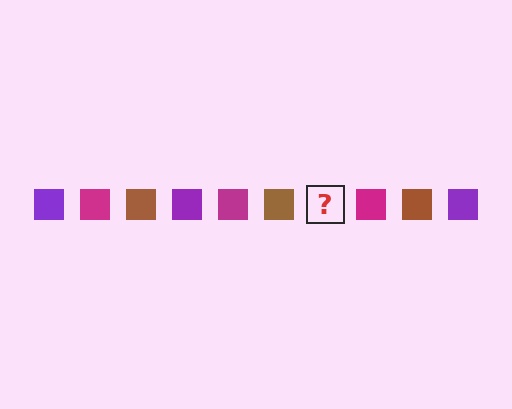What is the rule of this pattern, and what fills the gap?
The rule is that the pattern cycles through purple, magenta, brown squares. The gap should be filled with a purple square.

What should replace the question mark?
The question mark should be replaced with a purple square.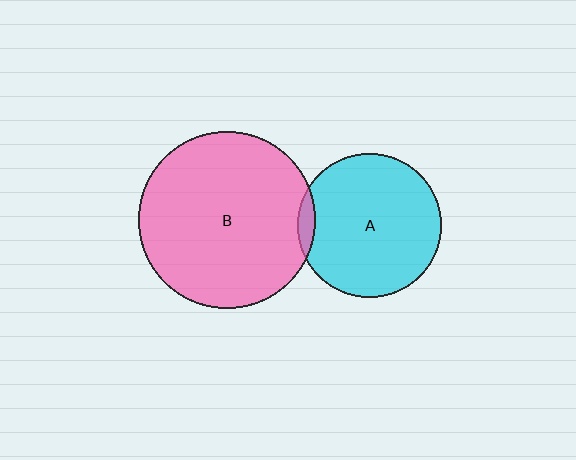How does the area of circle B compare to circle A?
Approximately 1.5 times.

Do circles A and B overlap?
Yes.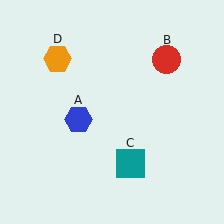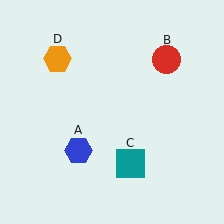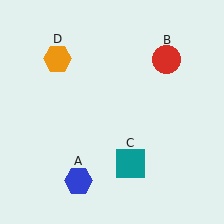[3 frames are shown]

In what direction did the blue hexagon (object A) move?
The blue hexagon (object A) moved down.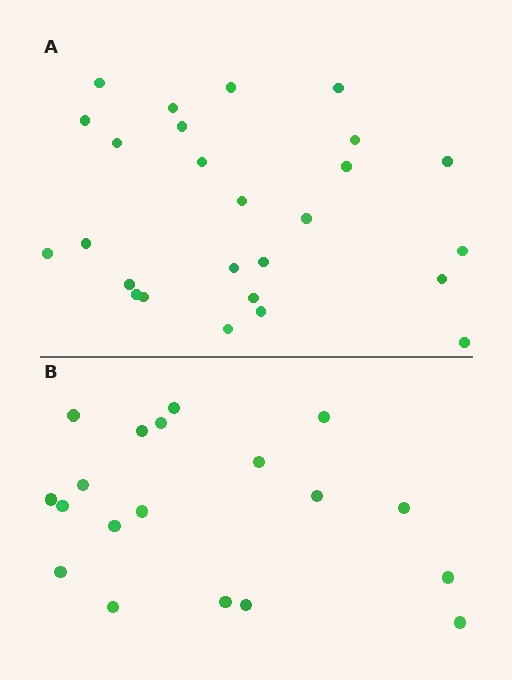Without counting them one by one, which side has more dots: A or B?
Region A (the top region) has more dots.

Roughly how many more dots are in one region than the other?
Region A has roughly 8 or so more dots than region B.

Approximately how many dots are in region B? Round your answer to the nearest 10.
About 20 dots. (The exact count is 19, which rounds to 20.)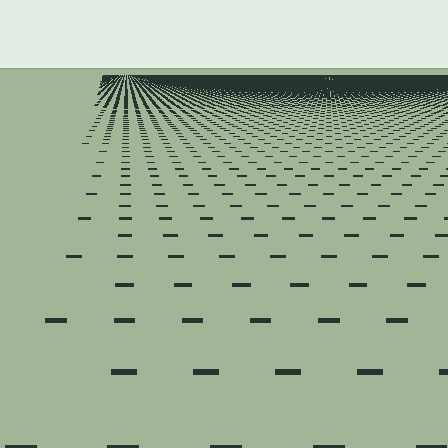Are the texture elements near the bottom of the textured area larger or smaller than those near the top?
Larger. Near the bottom, elements are closer to the viewer and appear at a bigger on-screen size.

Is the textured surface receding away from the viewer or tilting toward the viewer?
The surface is receding away from the viewer. Texture elements get smaller and denser toward the top.